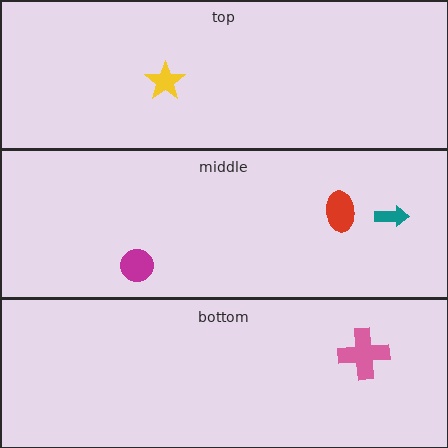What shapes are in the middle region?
The red ellipse, the teal arrow, the magenta circle.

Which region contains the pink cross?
The bottom region.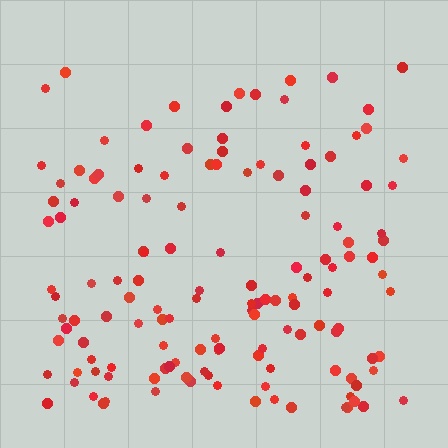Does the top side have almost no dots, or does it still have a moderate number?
Still a moderate number, just noticeably fewer than the bottom.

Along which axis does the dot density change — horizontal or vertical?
Vertical.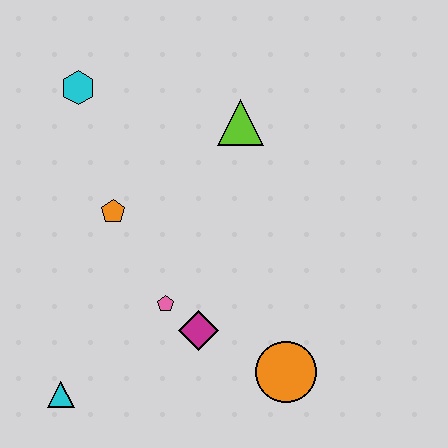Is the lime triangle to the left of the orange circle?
Yes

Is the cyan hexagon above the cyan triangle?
Yes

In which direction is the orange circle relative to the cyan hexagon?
The orange circle is below the cyan hexagon.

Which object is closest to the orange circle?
The magenta diamond is closest to the orange circle.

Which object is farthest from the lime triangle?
The cyan triangle is farthest from the lime triangle.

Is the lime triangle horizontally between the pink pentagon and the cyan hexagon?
No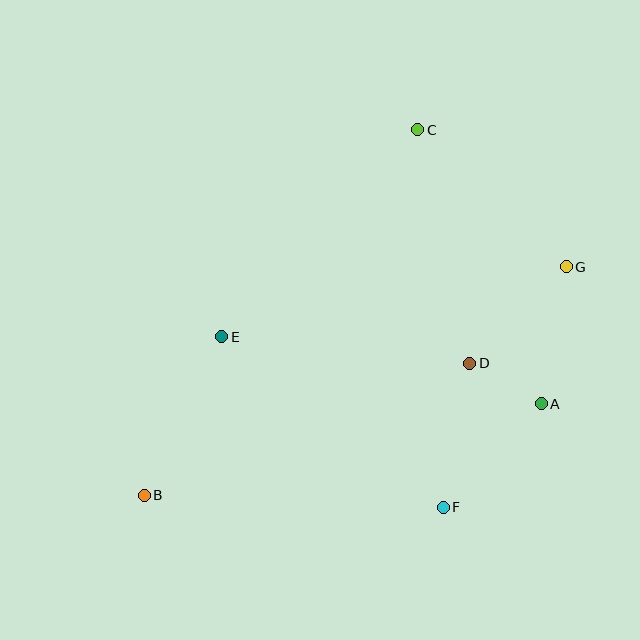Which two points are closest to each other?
Points A and D are closest to each other.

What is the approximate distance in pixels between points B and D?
The distance between B and D is approximately 352 pixels.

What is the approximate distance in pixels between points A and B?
The distance between A and B is approximately 407 pixels.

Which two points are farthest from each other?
Points B and G are farthest from each other.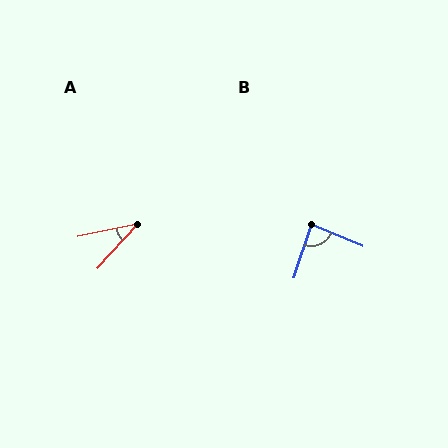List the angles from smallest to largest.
A (36°), B (85°).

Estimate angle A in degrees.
Approximately 36 degrees.